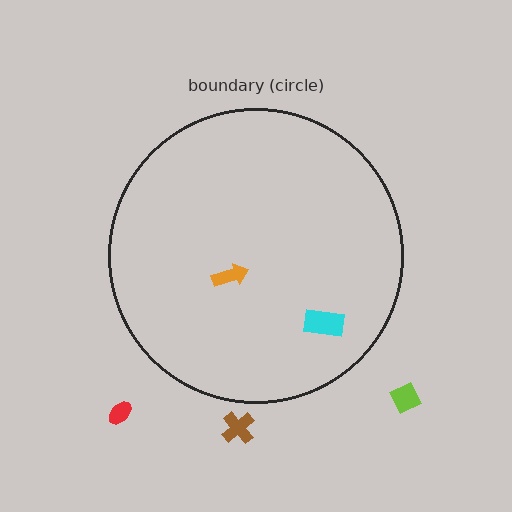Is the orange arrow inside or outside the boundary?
Inside.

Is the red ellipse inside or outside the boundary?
Outside.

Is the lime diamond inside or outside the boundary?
Outside.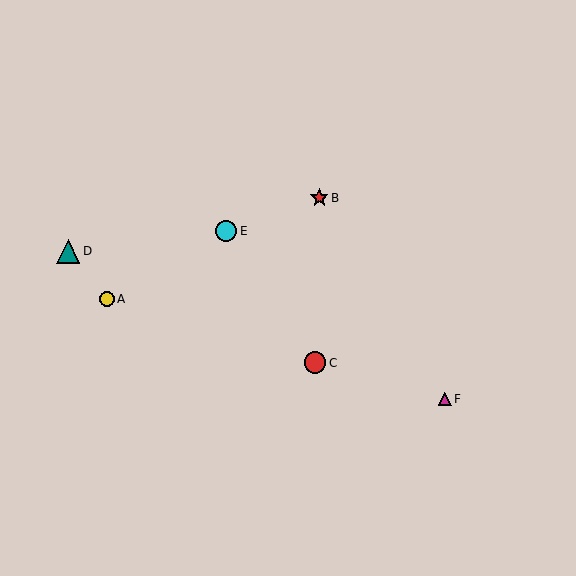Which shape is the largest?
The teal triangle (labeled D) is the largest.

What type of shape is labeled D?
Shape D is a teal triangle.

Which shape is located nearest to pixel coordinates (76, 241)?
The teal triangle (labeled D) at (68, 251) is nearest to that location.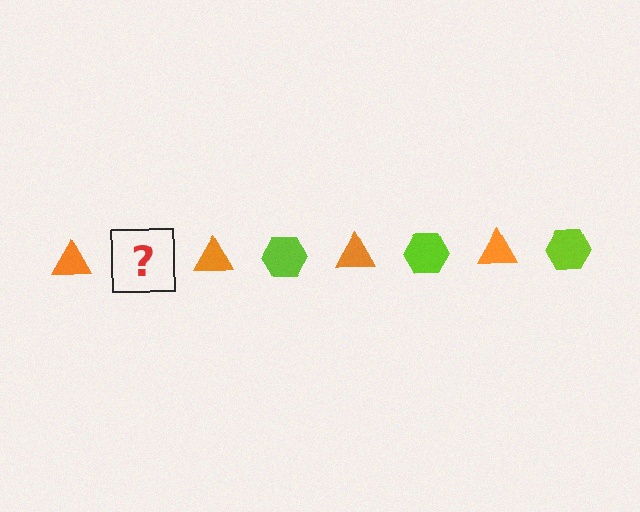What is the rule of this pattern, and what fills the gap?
The rule is that the pattern alternates between orange triangle and lime hexagon. The gap should be filled with a lime hexagon.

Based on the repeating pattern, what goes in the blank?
The blank should be a lime hexagon.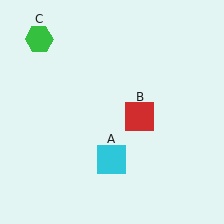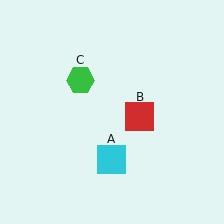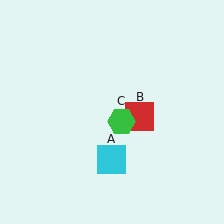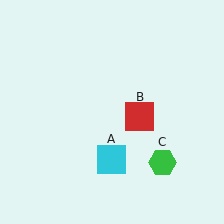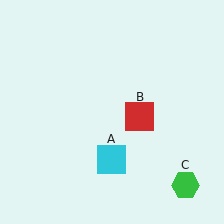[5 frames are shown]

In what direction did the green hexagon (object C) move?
The green hexagon (object C) moved down and to the right.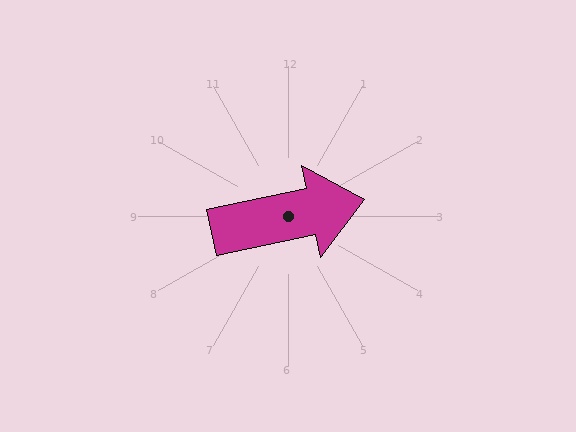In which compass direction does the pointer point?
East.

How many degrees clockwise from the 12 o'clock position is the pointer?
Approximately 78 degrees.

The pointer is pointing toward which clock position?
Roughly 3 o'clock.